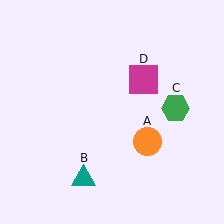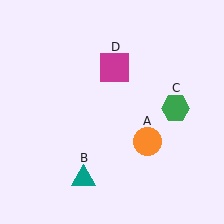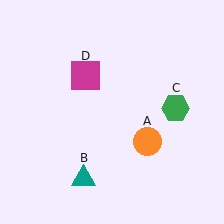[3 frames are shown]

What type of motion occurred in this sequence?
The magenta square (object D) rotated counterclockwise around the center of the scene.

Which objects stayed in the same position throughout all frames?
Orange circle (object A) and teal triangle (object B) and green hexagon (object C) remained stationary.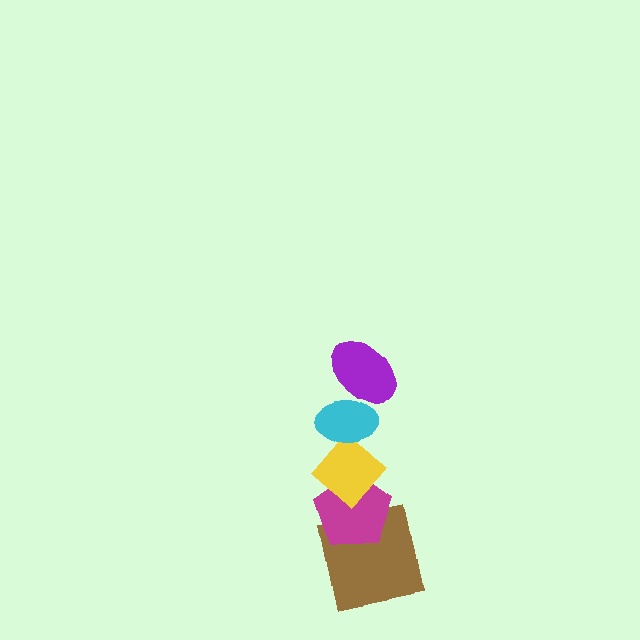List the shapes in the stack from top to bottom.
From top to bottom: the purple ellipse, the cyan ellipse, the yellow diamond, the magenta pentagon, the brown square.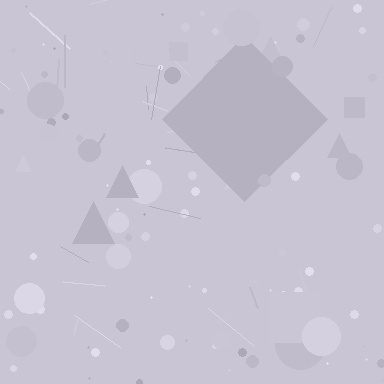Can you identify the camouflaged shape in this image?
The camouflaged shape is a diamond.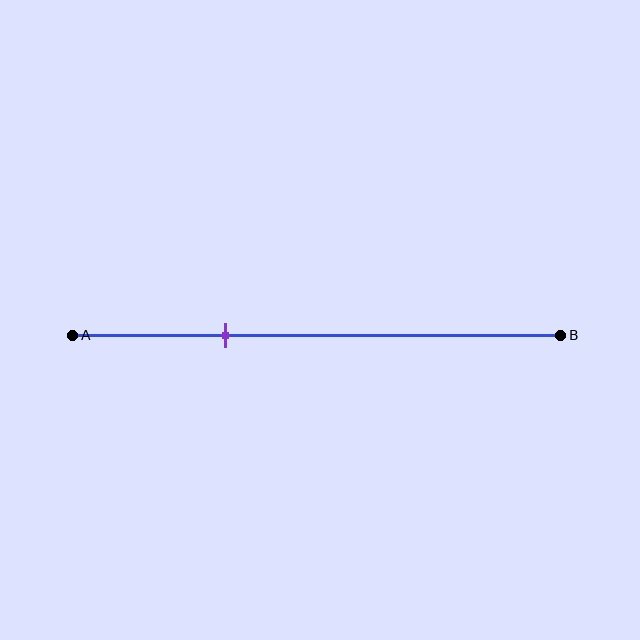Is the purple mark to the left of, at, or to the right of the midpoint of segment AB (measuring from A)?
The purple mark is to the left of the midpoint of segment AB.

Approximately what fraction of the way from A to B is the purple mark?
The purple mark is approximately 30% of the way from A to B.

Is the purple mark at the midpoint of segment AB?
No, the mark is at about 30% from A, not at the 50% midpoint.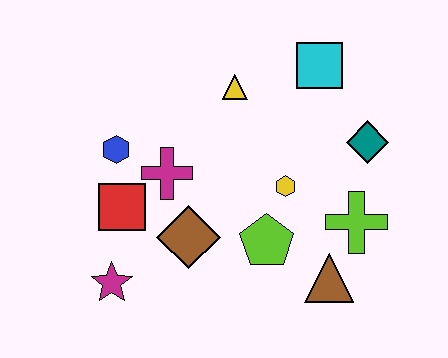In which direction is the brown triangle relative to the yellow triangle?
The brown triangle is below the yellow triangle.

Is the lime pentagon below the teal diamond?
Yes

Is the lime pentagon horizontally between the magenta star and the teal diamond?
Yes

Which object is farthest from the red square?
The teal diamond is farthest from the red square.